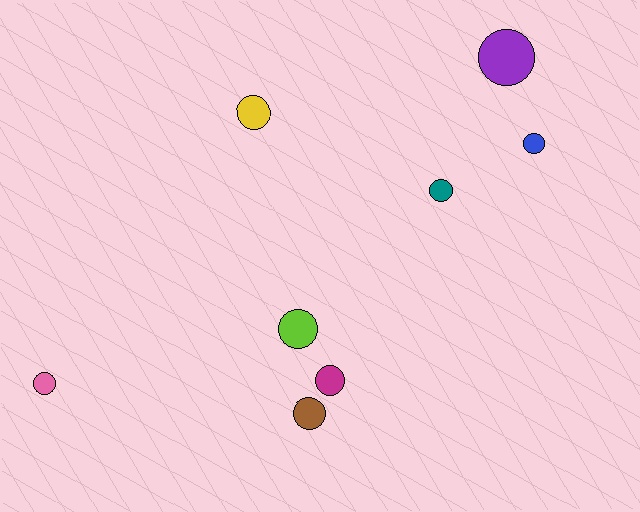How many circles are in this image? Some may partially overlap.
There are 8 circles.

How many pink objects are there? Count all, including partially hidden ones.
There is 1 pink object.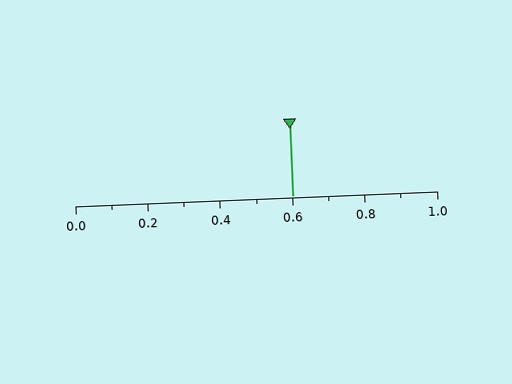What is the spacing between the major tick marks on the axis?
The major ticks are spaced 0.2 apart.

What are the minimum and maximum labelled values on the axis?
The axis runs from 0.0 to 1.0.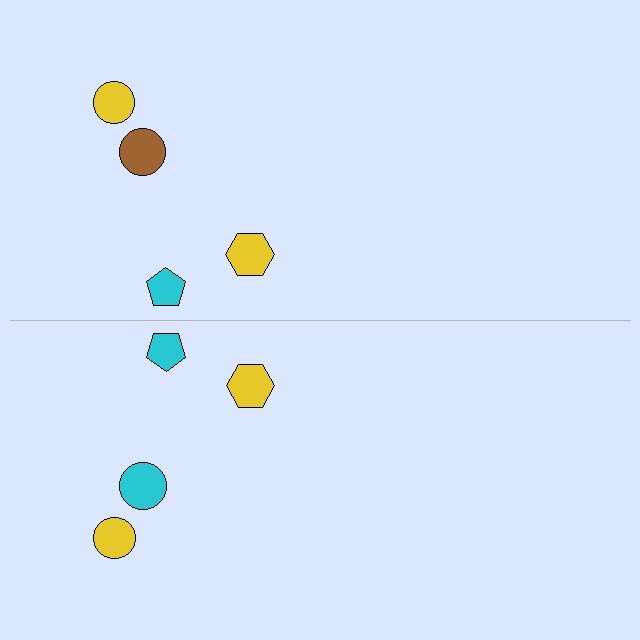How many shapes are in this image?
There are 8 shapes in this image.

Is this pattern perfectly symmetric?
No, the pattern is not perfectly symmetric. The cyan circle on the bottom side breaks the symmetry — its mirror counterpart is brown.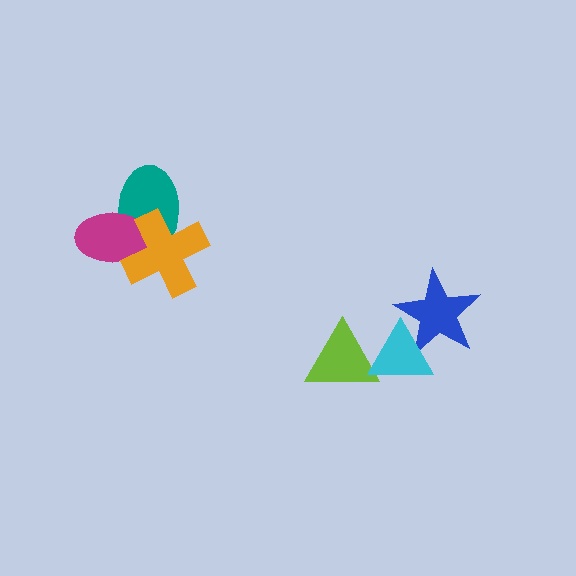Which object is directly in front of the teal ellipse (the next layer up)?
The magenta ellipse is directly in front of the teal ellipse.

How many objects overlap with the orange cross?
2 objects overlap with the orange cross.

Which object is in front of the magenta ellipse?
The orange cross is in front of the magenta ellipse.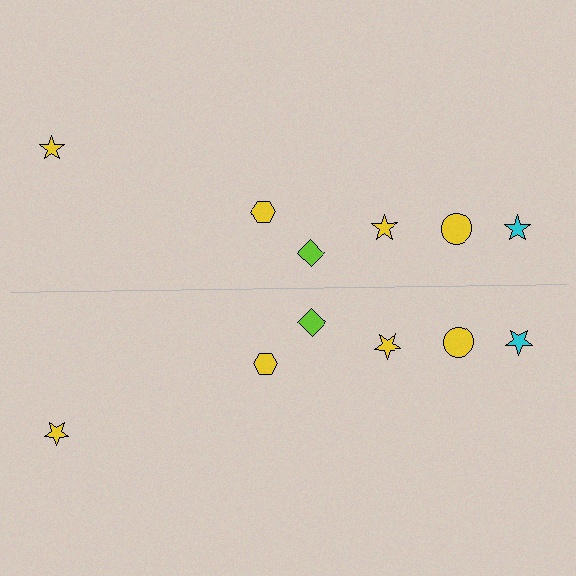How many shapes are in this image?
There are 12 shapes in this image.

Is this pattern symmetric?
Yes, this pattern has bilateral (reflection) symmetry.